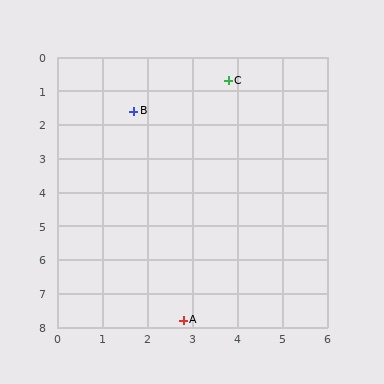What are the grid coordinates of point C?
Point C is at approximately (3.8, 0.7).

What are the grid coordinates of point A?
Point A is at approximately (2.8, 7.8).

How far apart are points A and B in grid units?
Points A and B are about 6.3 grid units apart.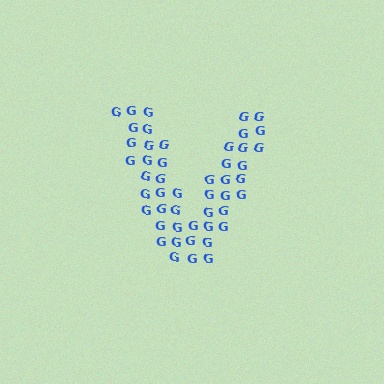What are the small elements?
The small elements are letter G's.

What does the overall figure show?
The overall figure shows the letter V.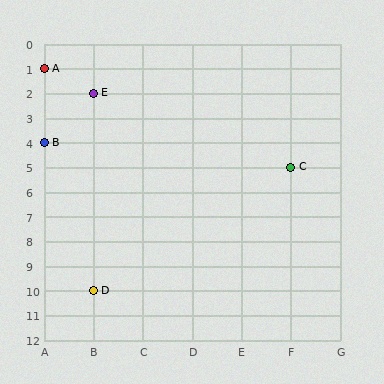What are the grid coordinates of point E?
Point E is at grid coordinates (B, 2).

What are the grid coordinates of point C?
Point C is at grid coordinates (F, 5).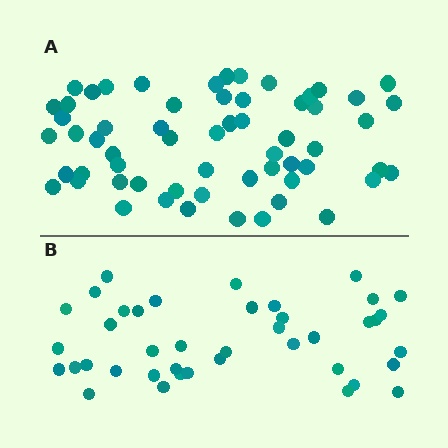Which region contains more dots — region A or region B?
Region A (the top region) has more dots.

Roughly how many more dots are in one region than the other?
Region A has approximately 20 more dots than region B.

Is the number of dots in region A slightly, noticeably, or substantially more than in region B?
Region A has substantially more. The ratio is roughly 1.5 to 1.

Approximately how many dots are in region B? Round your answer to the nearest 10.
About 40 dots. (The exact count is 41, which rounds to 40.)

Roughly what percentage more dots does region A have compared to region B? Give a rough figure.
About 45% more.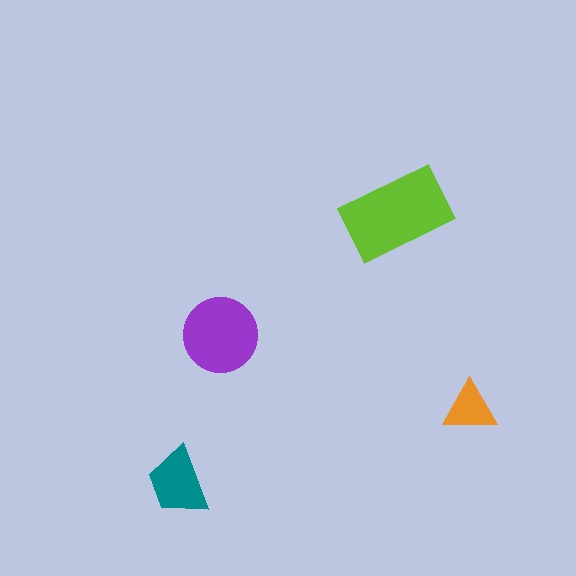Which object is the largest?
The lime rectangle.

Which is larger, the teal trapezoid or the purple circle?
The purple circle.